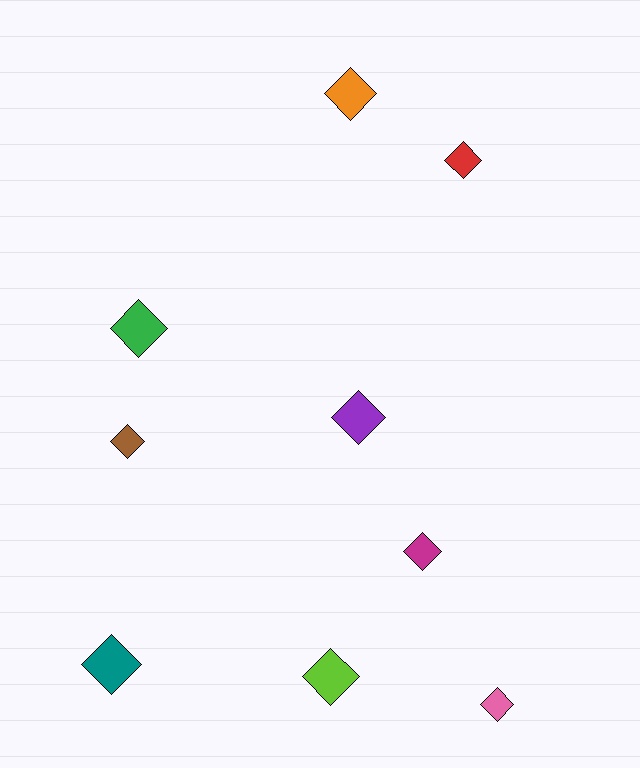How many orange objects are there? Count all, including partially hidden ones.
There is 1 orange object.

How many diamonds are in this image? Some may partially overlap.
There are 9 diamonds.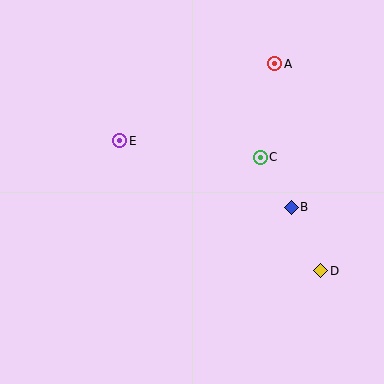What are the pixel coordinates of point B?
Point B is at (291, 207).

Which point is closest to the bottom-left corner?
Point E is closest to the bottom-left corner.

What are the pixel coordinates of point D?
Point D is at (321, 271).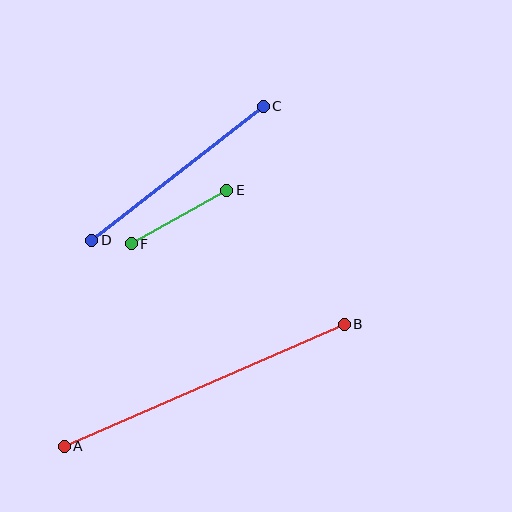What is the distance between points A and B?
The distance is approximately 306 pixels.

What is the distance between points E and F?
The distance is approximately 109 pixels.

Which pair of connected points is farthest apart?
Points A and B are farthest apart.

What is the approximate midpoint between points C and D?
The midpoint is at approximately (178, 173) pixels.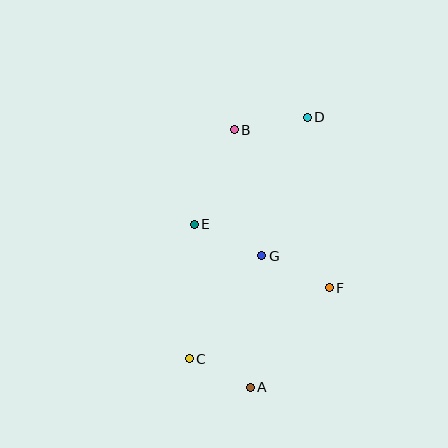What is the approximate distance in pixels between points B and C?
The distance between B and C is approximately 233 pixels.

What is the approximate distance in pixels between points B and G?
The distance between B and G is approximately 129 pixels.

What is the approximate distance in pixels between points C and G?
The distance between C and G is approximately 126 pixels.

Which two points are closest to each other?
Points A and C are closest to each other.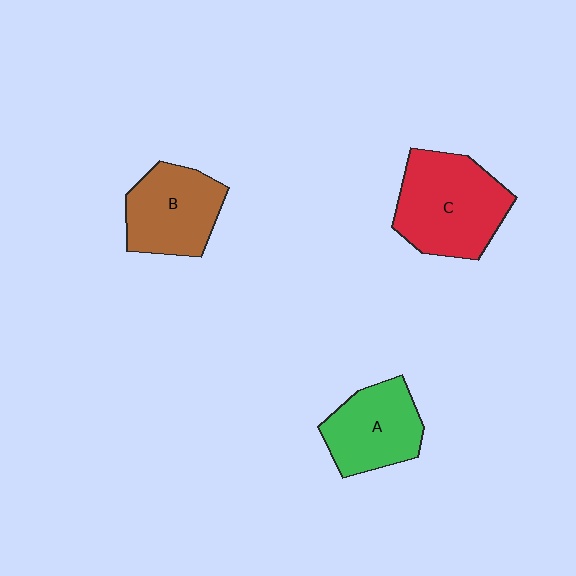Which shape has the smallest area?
Shape A (green).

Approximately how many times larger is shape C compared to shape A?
Approximately 1.4 times.